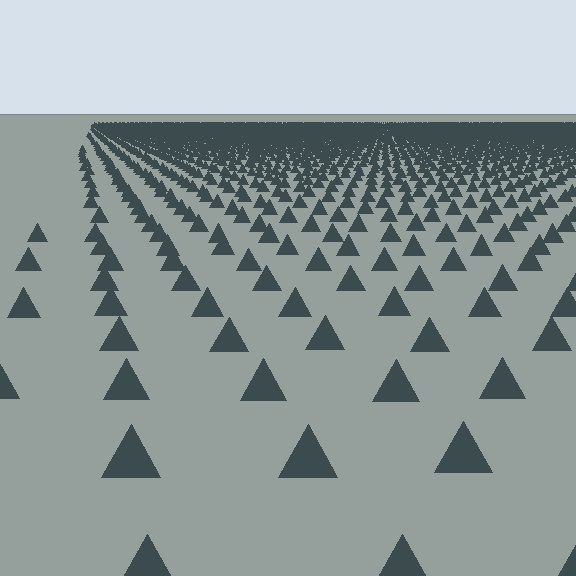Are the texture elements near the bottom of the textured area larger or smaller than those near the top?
Larger. Near the bottom, elements are closer to the viewer and appear at a bigger on-screen size.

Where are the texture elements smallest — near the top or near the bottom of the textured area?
Near the top.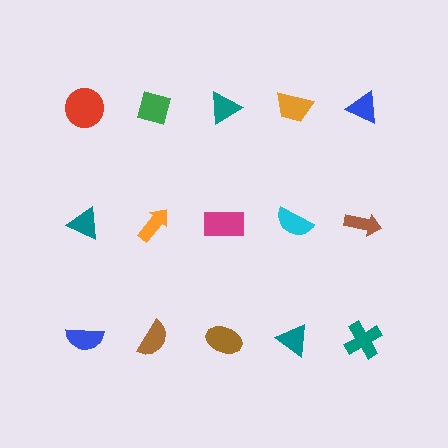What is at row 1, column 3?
A teal triangle.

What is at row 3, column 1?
A blue semicircle.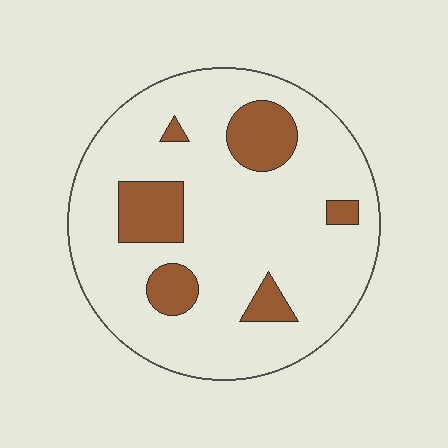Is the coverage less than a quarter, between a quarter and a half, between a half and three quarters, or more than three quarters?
Less than a quarter.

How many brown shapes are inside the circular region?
6.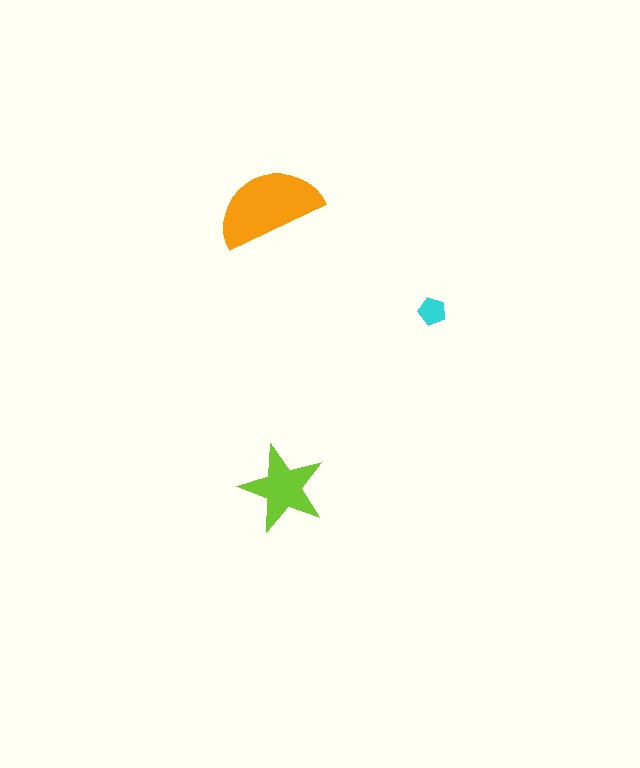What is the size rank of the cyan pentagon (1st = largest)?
3rd.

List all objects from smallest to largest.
The cyan pentagon, the lime star, the orange semicircle.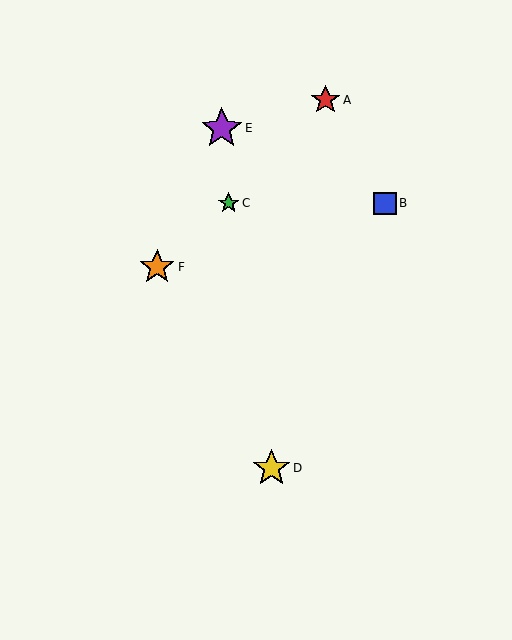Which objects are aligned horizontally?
Objects B, C are aligned horizontally.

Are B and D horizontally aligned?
No, B is at y≈203 and D is at y≈468.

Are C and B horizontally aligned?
Yes, both are at y≈203.